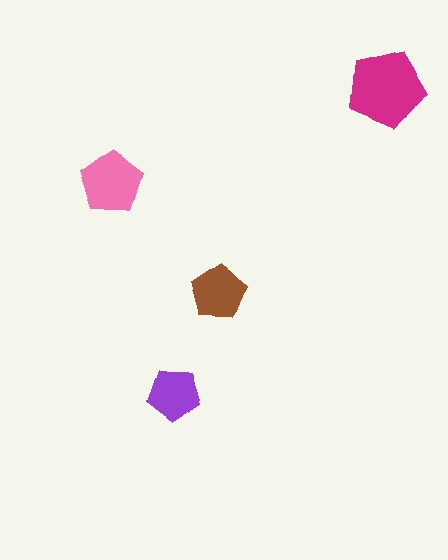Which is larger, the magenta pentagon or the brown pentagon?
The magenta one.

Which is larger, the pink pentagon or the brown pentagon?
The pink one.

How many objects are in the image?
There are 4 objects in the image.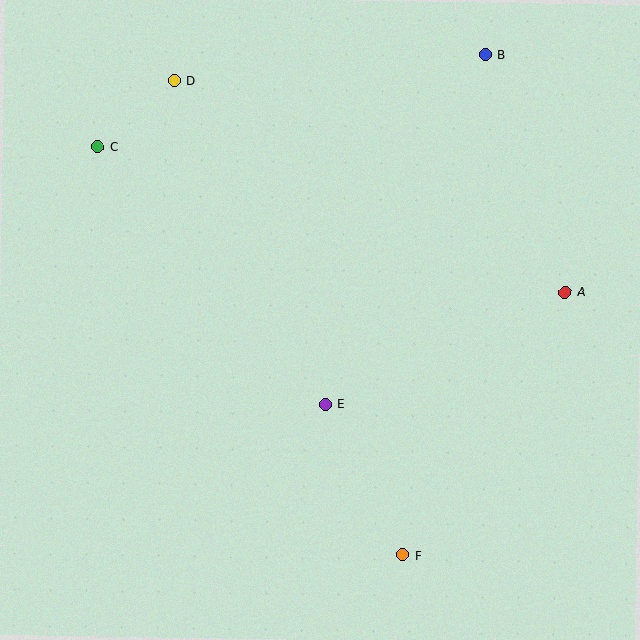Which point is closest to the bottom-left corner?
Point E is closest to the bottom-left corner.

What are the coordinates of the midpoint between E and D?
The midpoint between E and D is at (249, 242).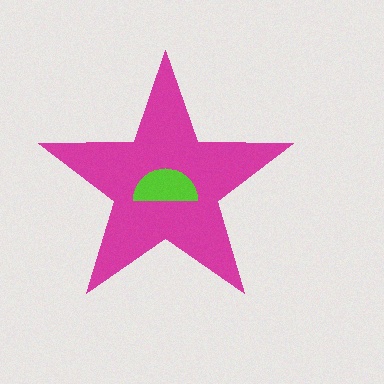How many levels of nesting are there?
2.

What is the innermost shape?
The lime semicircle.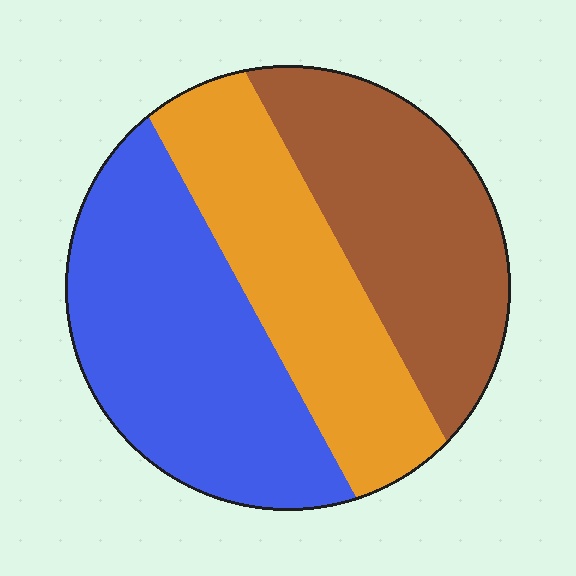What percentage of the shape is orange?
Orange takes up about one third (1/3) of the shape.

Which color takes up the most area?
Blue, at roughly 40%.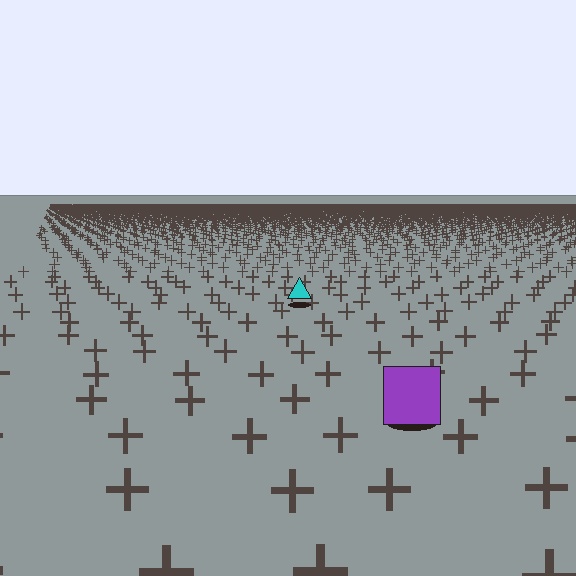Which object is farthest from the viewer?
The cyan triangle is farthest from the viewer. It appears smaller and the ground texture around it is denser.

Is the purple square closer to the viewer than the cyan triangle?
Yes. The purple square is closer — you can tell from the texture gradient: the ground texture is coarser near it.